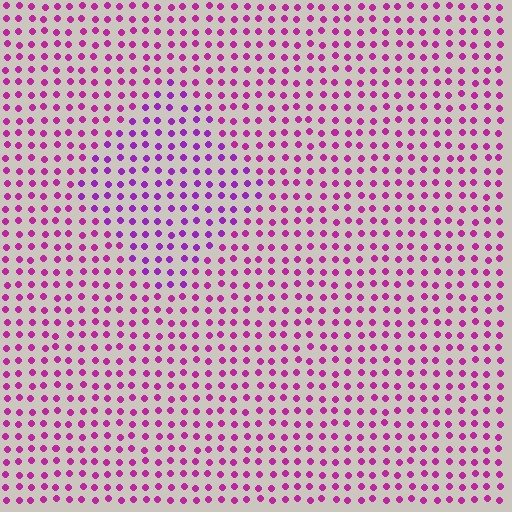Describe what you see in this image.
The image is filled with small magenta elements in a uniform arrangement. A diamond-shaped region is visible where the elements are tinted to a slightly different hue, forming a subtle color boundary.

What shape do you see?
I see a diamond.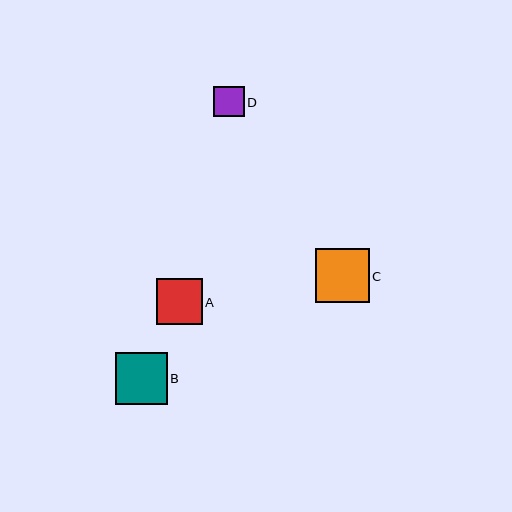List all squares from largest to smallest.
From largest to smallest: C, B, A, D.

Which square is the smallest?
Square D is the smallest with a size of approximately 30 pixels.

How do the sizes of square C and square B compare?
Square C and square B are approximately the same size.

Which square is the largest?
Square C is the largest with a size of approximately 54 pixels.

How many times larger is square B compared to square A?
Square B is approximately 1.1 times the size of square A.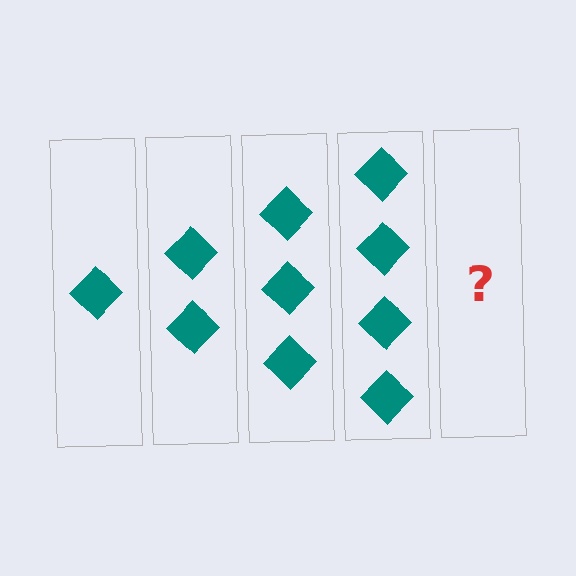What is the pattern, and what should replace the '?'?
The pattern is that each step adds one more diamond. The '?' should be 5 diamonds.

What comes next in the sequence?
The next element should be 5 diamonds.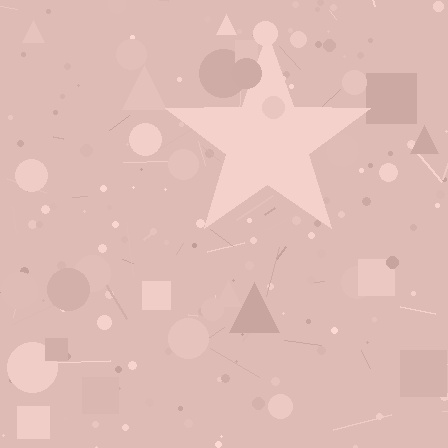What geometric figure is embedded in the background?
A star is embedded in the background.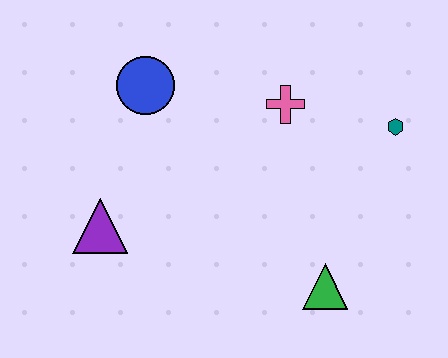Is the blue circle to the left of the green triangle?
Yes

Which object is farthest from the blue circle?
The green triangle is farthest from the blue circle.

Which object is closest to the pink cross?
The teal hexagon is closest to the pink cross.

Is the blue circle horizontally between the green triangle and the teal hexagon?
No